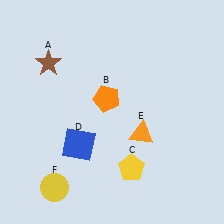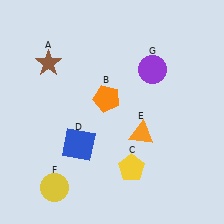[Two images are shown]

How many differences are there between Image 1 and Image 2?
There is 1 difference between the two images.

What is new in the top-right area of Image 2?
A purple circle (G) was added in the top-right area of Image 2.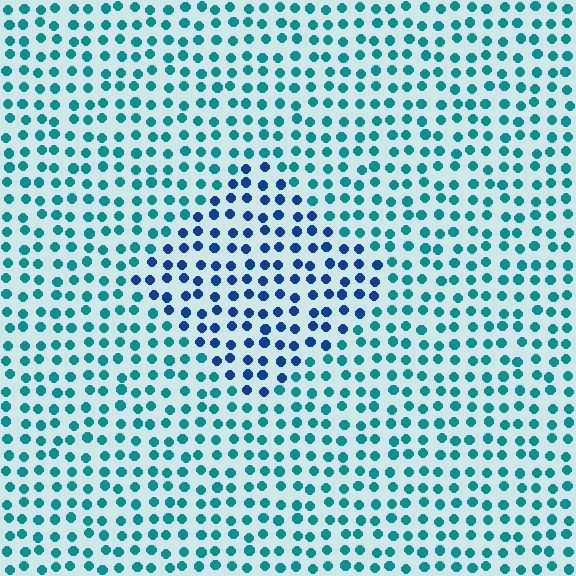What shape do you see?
I see a diamond.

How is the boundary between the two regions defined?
The boundary is defined purely by a slight shift in hue (about 35 degrees). Spacing, size, and orientation are identical on both sides.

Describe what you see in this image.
The image is filled with small teal elements in a uniform arrangement. A diamond-shaped region is visible where the elements are tinted to a slightly different hue, forming a subtle color boundary.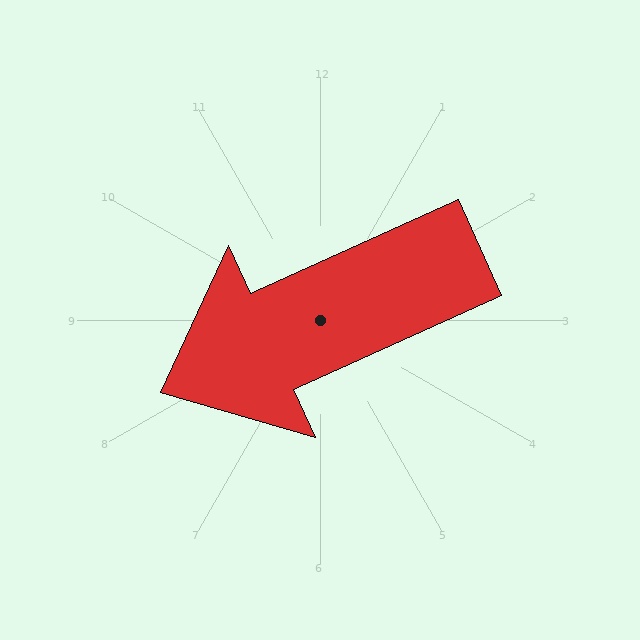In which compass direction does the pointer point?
Southwest.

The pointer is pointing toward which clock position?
Roughly 8 o'clock.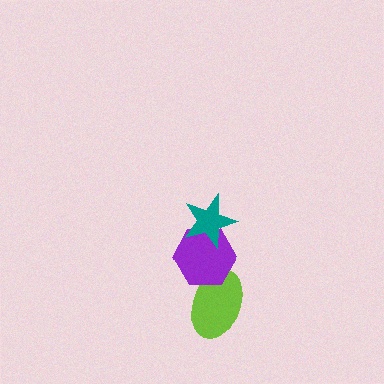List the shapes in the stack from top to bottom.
From top to bottom: the teal star, the purple hexagon, the lime ellipse.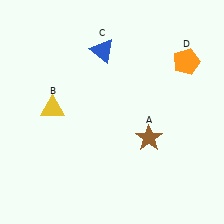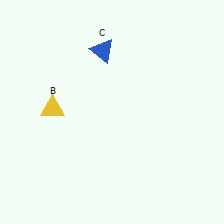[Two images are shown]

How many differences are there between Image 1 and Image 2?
There are 2 differences between the two images.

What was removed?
The brown star (A), the orange pentagon (D) were removed in Image 2.